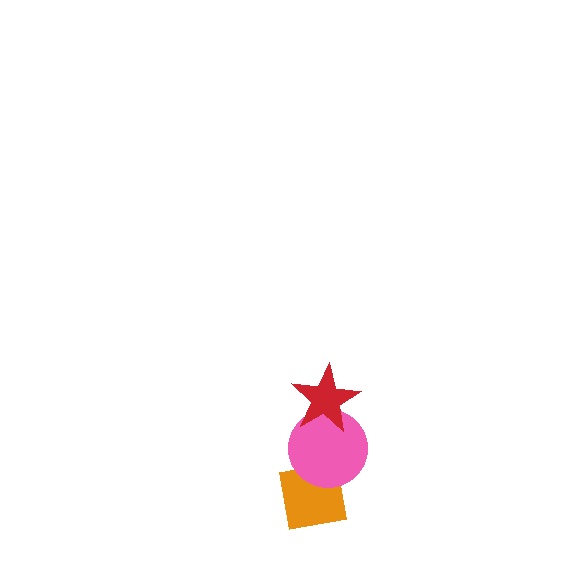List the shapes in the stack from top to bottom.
From top to bottom: the red star, the pink circle, the orange square.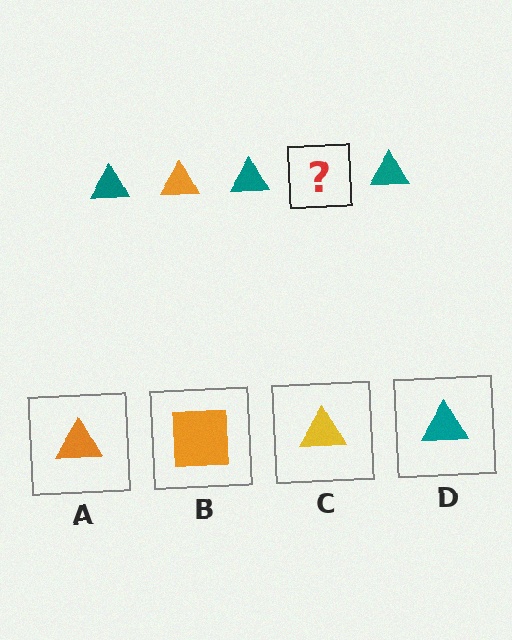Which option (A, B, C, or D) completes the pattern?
A.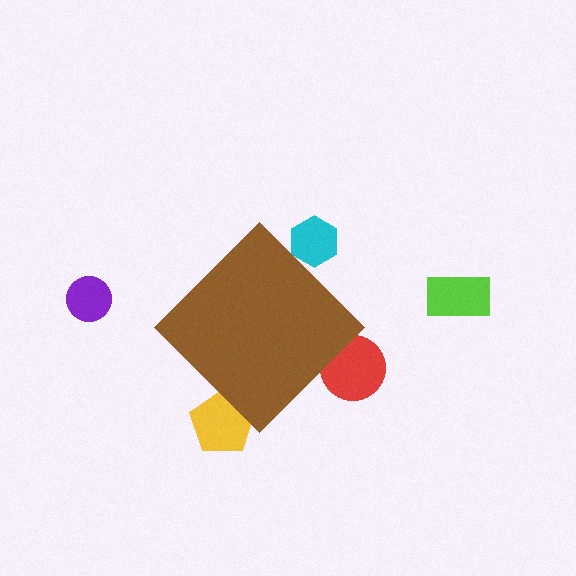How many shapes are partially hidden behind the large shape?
3 shapes are partially hidden.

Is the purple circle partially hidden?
No, the purple circle is fully visible.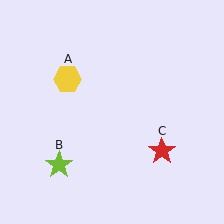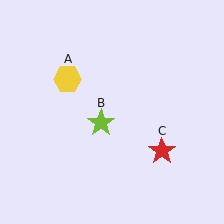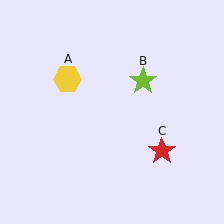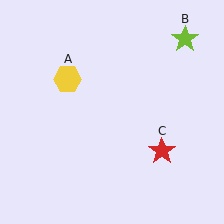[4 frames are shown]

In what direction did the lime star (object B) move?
The lime star (object B) moved up and to the right.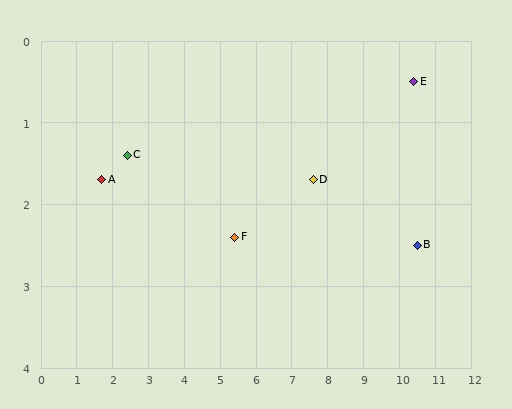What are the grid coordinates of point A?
Point A is at approximately (1.7, 1.7).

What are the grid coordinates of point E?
Point E is at approximately (10.4, 0.5).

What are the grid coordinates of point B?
Point B is at approximately (10.5, 2.5).